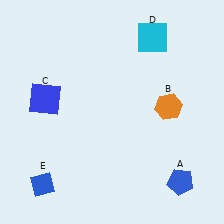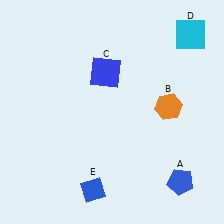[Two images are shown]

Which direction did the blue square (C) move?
The blue square (C) moved right.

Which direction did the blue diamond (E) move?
The blue diamond (E) moved right.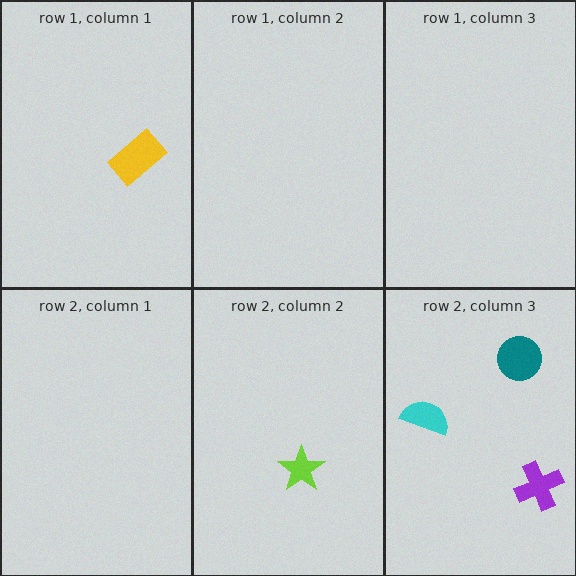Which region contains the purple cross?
The row 2, column 3 region.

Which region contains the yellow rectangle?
The row 1, column 1 region.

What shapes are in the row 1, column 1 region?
The yellow rectangle.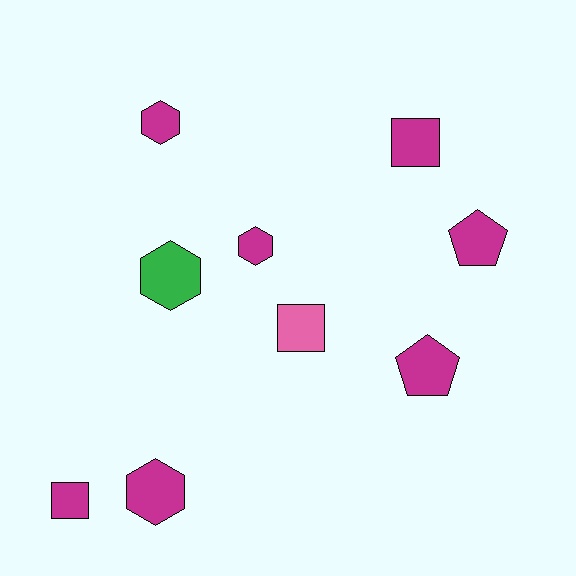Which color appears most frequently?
Magenta, with 7 objects.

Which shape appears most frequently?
Hexagon, with 4 objects.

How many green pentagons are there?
There are no green pentagons.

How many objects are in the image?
There are 9 objects.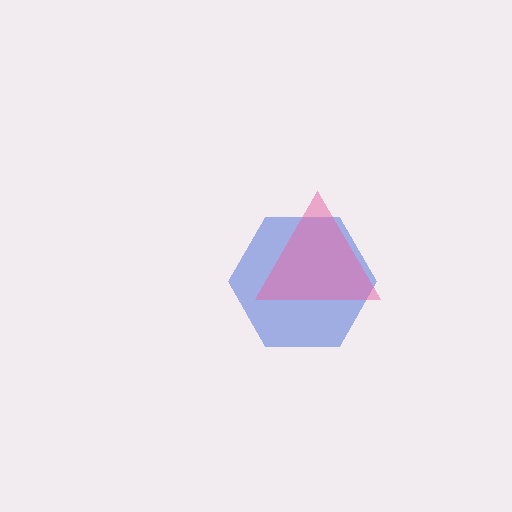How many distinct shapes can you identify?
There are 2 distinct shapes: a blue hexagon, a pink triangle.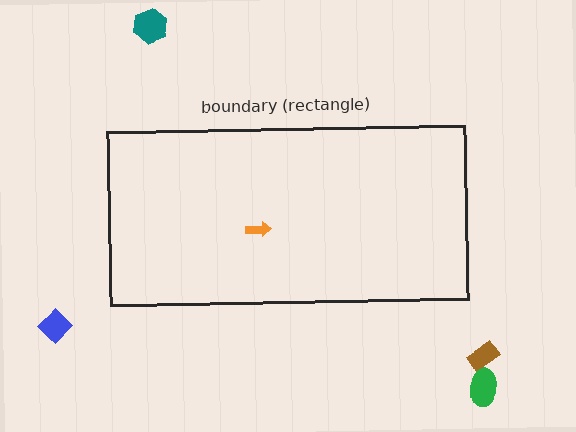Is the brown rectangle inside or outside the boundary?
Outside.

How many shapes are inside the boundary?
1 inside, 4 outside.